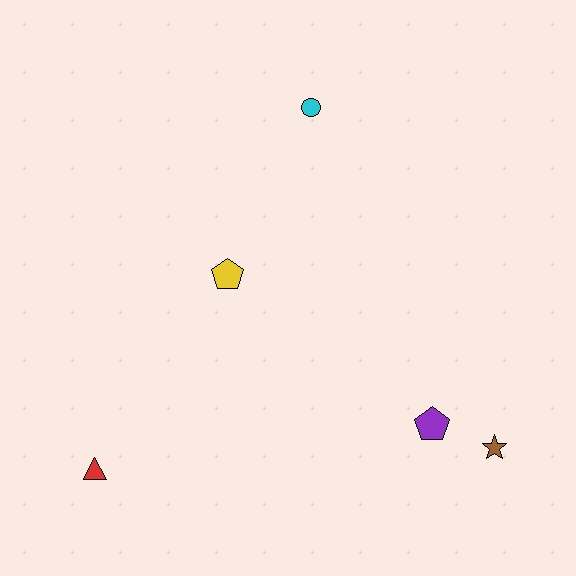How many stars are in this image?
There is 1 star.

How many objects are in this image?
There are 5 objects.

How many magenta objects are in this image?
There are no magenta objects.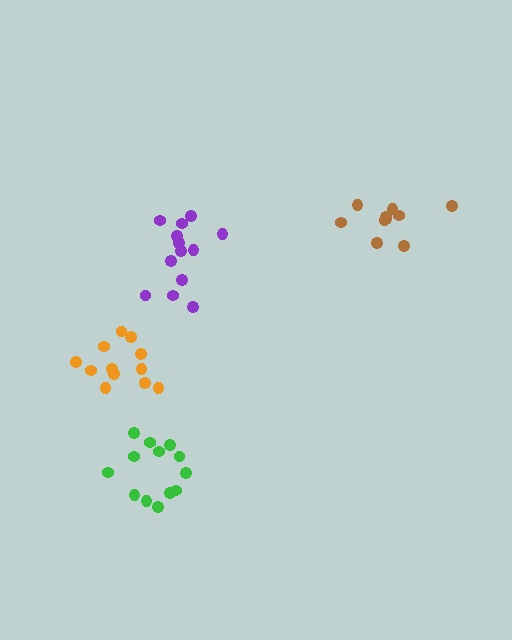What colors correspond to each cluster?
The clusters are colored: green, orange, purple, brown.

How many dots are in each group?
Group 1: 13 dots, Group 2: 12 dots, Group 3: 13 dots, Group 4: 10 dots (48 total).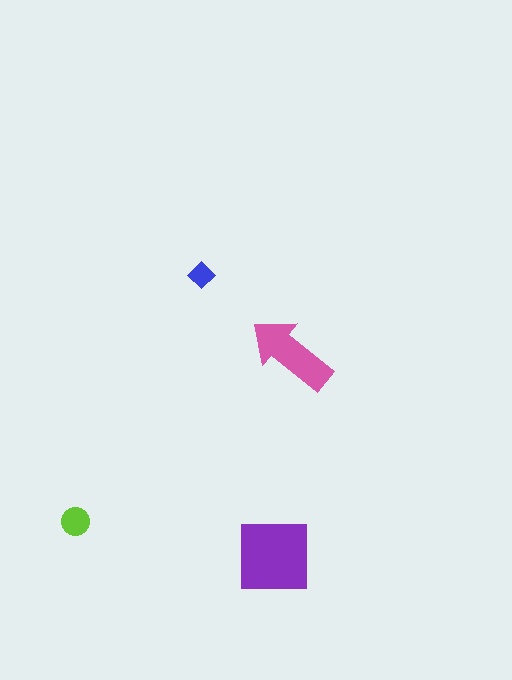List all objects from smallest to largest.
The blue diamond, the lime circle, the pink arrow, the purple square.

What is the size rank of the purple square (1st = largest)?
1st.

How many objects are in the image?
There are 4 objects in the image.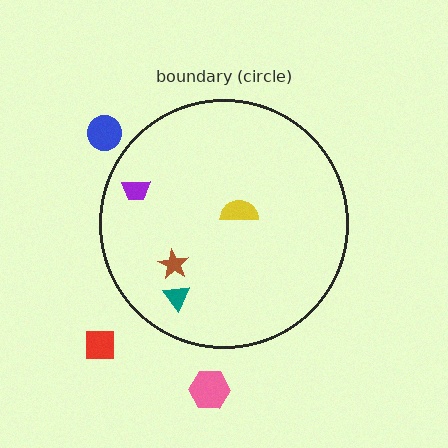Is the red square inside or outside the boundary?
Outside.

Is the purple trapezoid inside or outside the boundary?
Inside.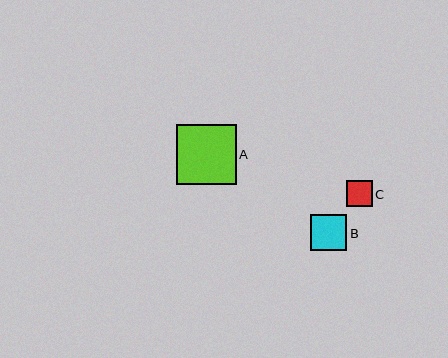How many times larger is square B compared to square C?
Square B is approximately 1.4 times the size of square C.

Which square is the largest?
Square A is the largest with a size of approximately 60 pixels.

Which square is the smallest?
Square C is the smallest with a size of approximately 26 pixels.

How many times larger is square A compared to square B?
Square A is approximately 1.7 times the size of square B.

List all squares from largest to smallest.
From largest to smallest: A, B, C.